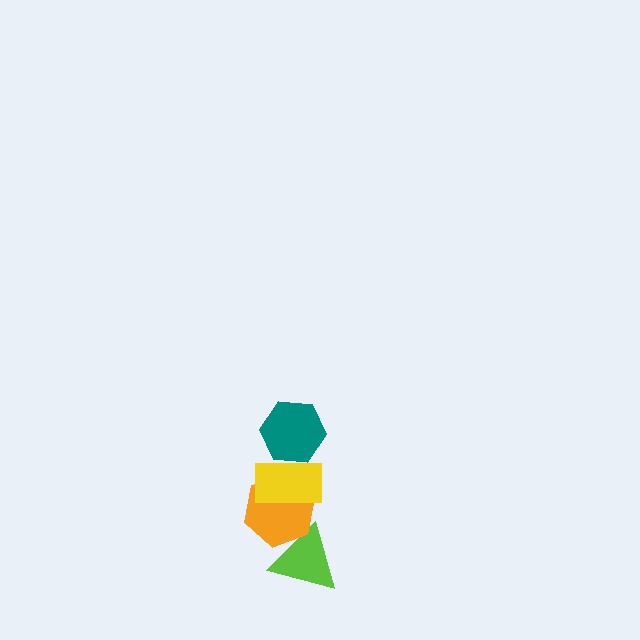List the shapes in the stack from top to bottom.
From top to bottom: the teal hexagon, the yellow rectangle, the orange hexagon, the lime triangle.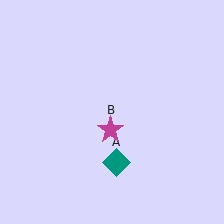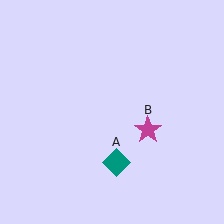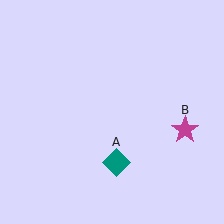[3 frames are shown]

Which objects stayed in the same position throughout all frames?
Teal diamond (object A) remained stationary.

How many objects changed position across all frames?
1 object changed position: magenta star (object B).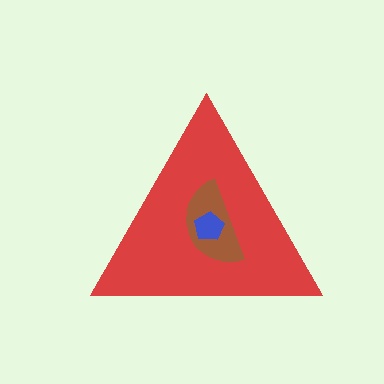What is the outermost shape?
The red triangle.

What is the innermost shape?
The blue pentagon.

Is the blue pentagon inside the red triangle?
Yes.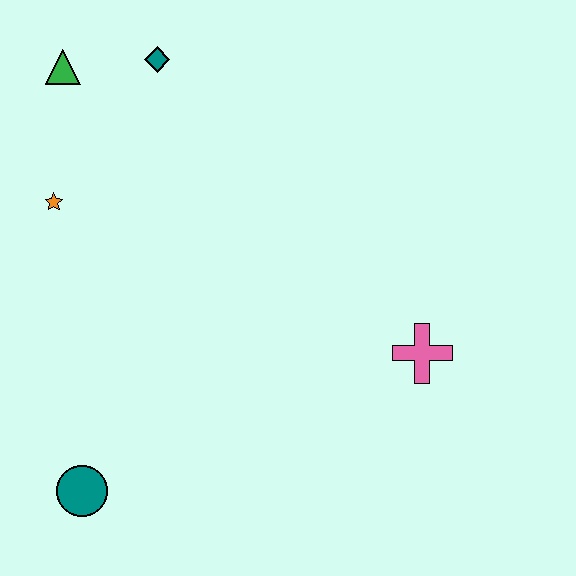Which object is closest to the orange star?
The green triangle is closest to the orange star.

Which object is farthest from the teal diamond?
The teal circle is farthest from the teal diamond.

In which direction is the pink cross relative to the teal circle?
The pink cross is to the right of the teal circle.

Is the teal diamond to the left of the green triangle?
No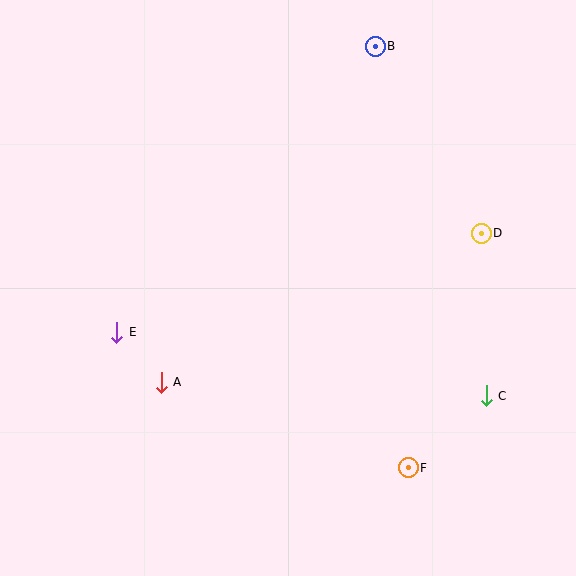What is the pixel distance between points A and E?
The distance between A and E is 67 pixels.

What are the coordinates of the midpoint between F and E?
The midpoint between F and E is at (263, 400).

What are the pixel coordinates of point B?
Point B is at (375, 46).